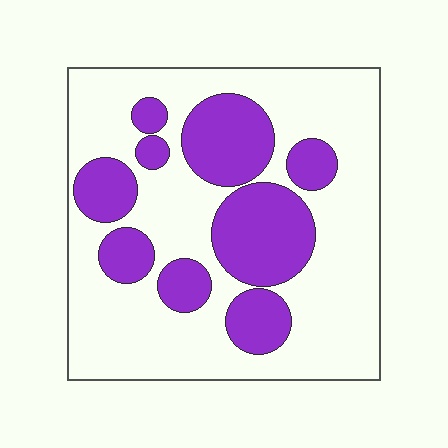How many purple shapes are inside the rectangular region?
9.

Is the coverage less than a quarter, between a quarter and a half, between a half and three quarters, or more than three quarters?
Between a quarter and a half.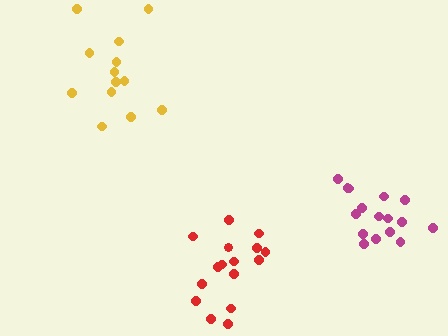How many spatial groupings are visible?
There are 3 spatial groupings.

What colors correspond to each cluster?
The clusters are colored: red, magenta, yellow.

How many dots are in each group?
Group 1: 16 dots, Group 2: 16 dots, Group 3: 13 dots (45 total).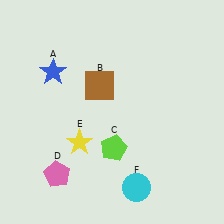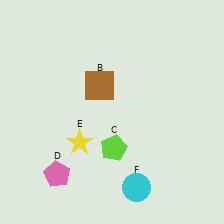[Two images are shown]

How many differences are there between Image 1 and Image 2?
There is 1 difference between the two images.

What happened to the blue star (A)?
The blue star (A) was removed in Image 2. It was in the top-left area of Image 1.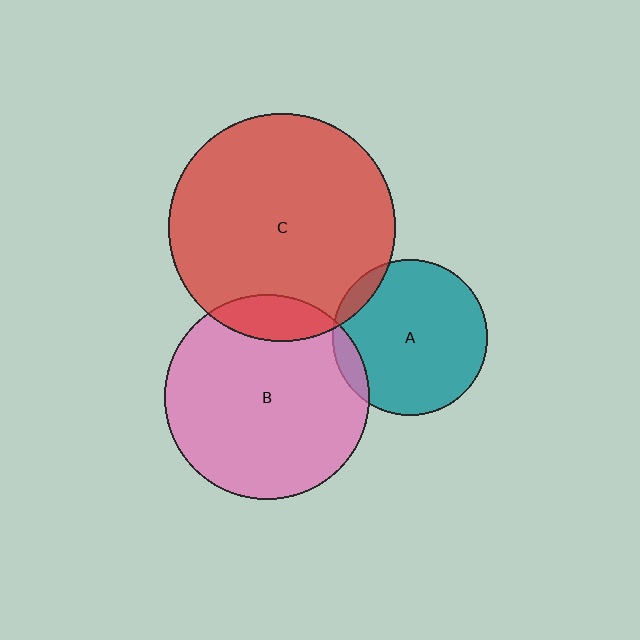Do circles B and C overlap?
Yes.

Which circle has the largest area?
Circle C (red).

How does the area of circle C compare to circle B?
Approximately 1.2 times.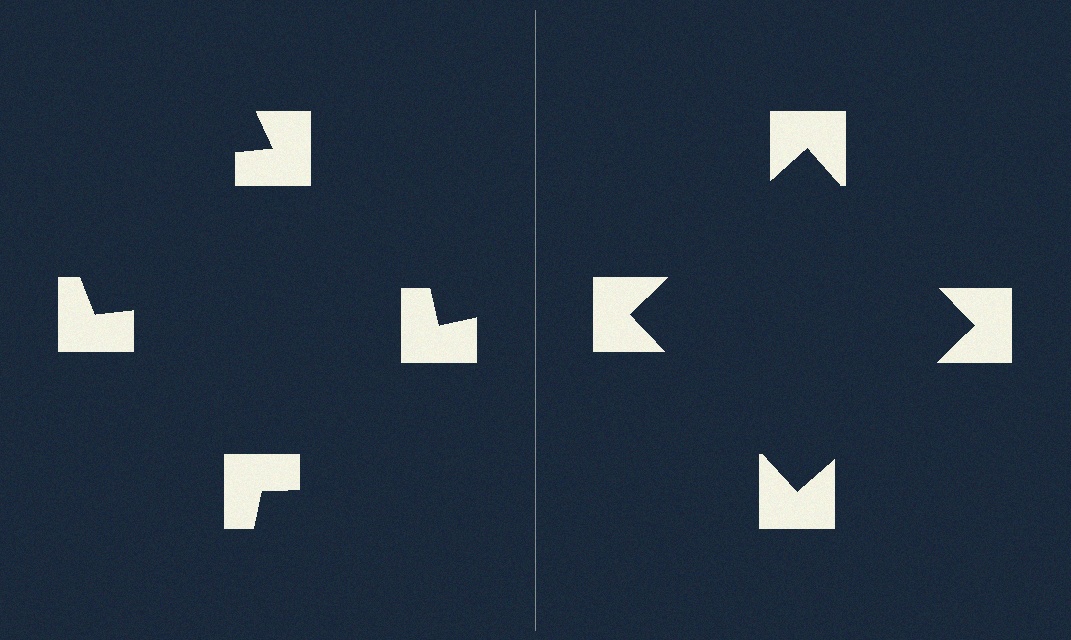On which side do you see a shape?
An illusory square appears on the right side. On the left side the wedge cuts are rotated, so no coherent shape forms.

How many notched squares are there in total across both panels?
8 — 4 on each side.